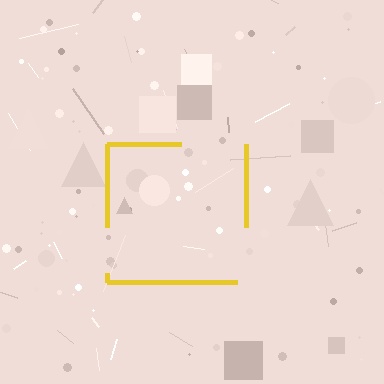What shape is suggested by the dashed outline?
The dashed outline suggests a square.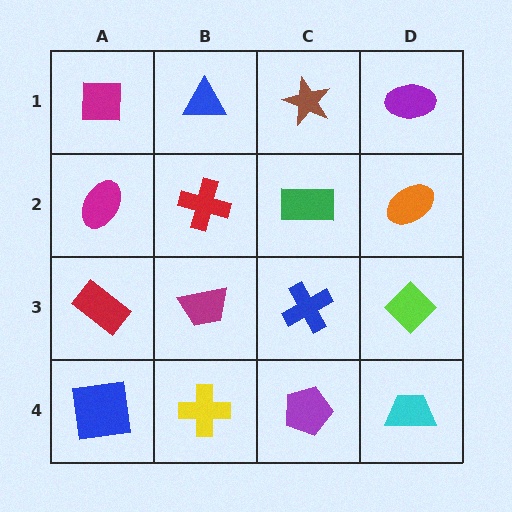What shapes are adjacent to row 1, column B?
A red cross (row 2, column B), a magenta square (row 1, column A), a brown star (row 1, column C).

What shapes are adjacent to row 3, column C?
A green rectangle (row 2, column C), a purple pentagon (row 4, column C), a magenta trapezoid (row 3, column B), a lime diamond (row 3, column D).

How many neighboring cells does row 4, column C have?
3.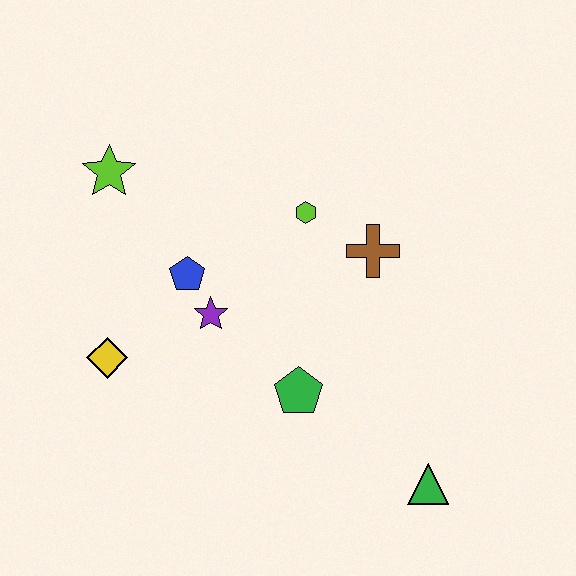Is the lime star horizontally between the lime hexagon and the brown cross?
No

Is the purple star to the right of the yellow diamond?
Yes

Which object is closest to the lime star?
The blue pentagon is closest to the lime star.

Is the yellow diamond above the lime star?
No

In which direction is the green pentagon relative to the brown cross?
The green pentagon is below the brown cross.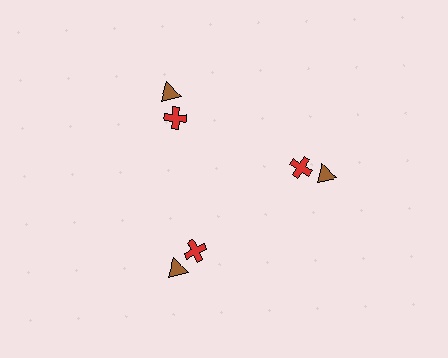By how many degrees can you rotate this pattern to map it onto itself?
The pattern maps onto itself every 120 degrees of rotation.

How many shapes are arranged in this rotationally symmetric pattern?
There are 6 shapes, arranged in 3 groups of 2.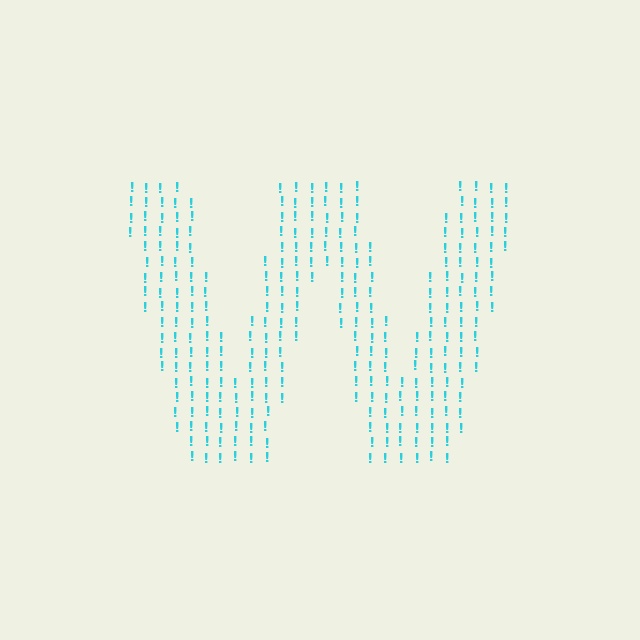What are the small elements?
The small elements are exclamation marks.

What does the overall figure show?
The overall figure shows the letter W.